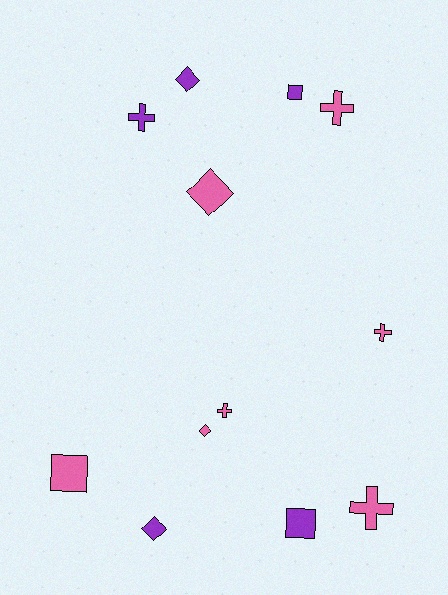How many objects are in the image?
There are 12 objects.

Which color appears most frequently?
Pink, with 7 objects.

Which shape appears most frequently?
Cross, with 5 objects.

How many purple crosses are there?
There is 1 purple cross.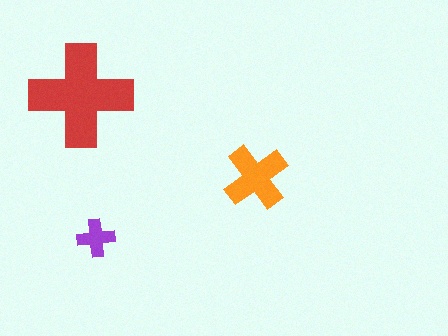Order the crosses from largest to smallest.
the red one, the orange one, the purple one.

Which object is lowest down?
The purple cross is bottommost.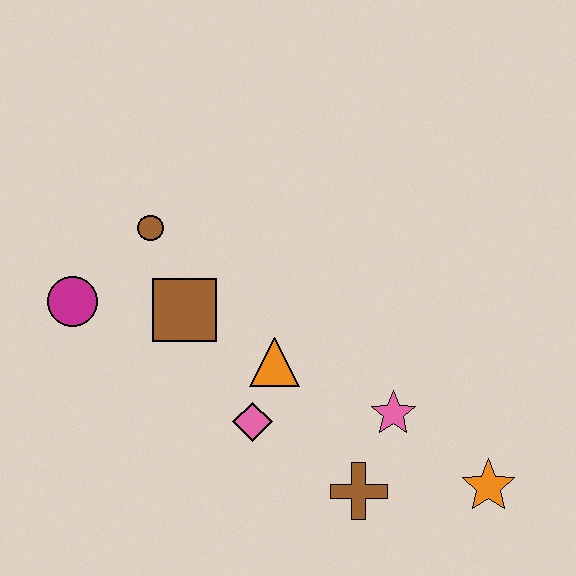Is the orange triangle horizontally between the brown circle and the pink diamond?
No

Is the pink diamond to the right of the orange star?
No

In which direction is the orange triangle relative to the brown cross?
The orange triangle is above the brown cross.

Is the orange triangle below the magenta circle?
Yes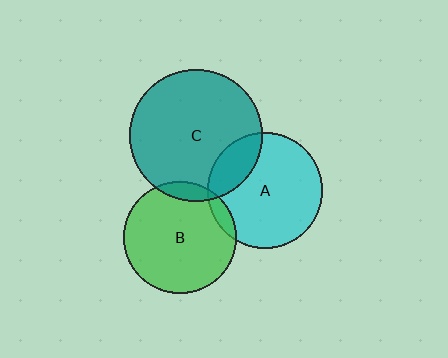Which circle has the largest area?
Circle C (teal).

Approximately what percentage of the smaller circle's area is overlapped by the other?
Approximately 5%.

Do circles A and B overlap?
Yes.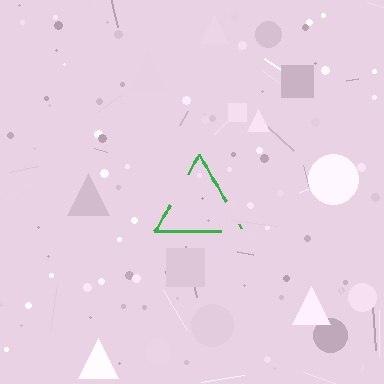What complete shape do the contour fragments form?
The contour fragments form a triangle.